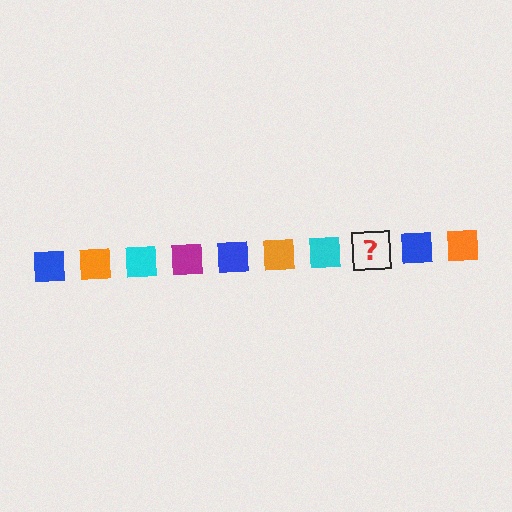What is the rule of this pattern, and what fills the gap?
The rule is that the pattern cycles through blue, orange, cyan, magenta squares. The gap should be filled with a magenta square.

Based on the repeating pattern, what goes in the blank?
The blank should be a magenta square.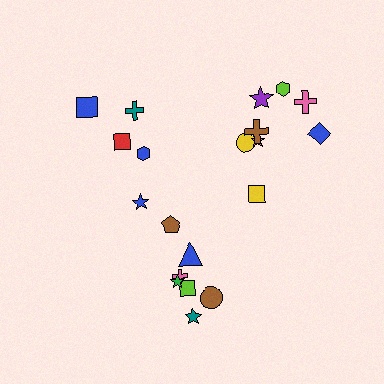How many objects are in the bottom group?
There are 7 objects.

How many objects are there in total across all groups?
There are 20 objects.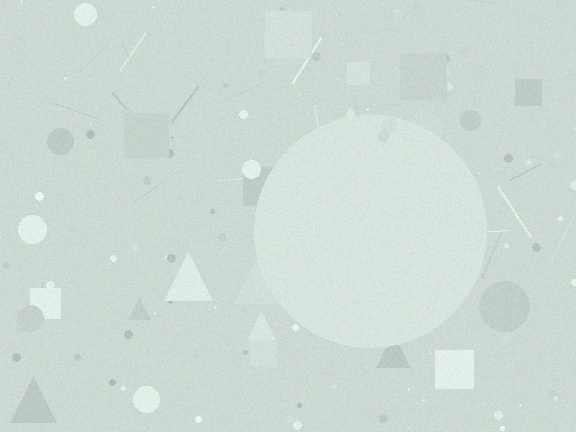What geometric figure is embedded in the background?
A circle is embedded in the background.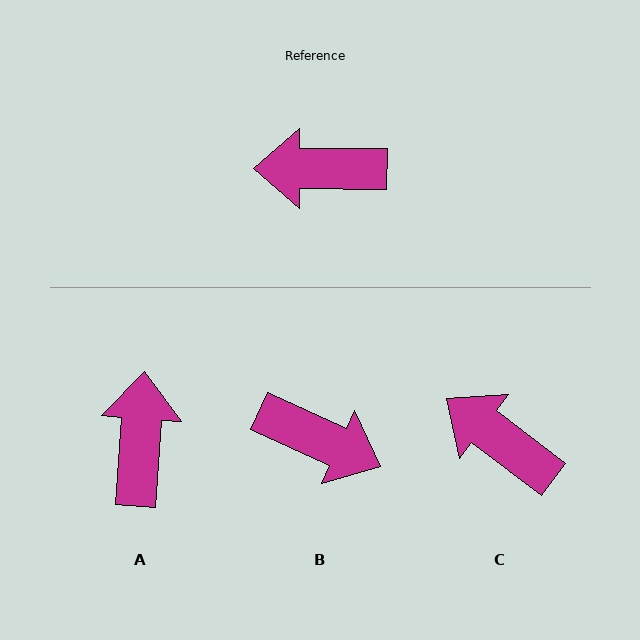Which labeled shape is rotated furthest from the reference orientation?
B, about 156 degrees away.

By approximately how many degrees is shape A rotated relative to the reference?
Approximately 94 degrees clockwise.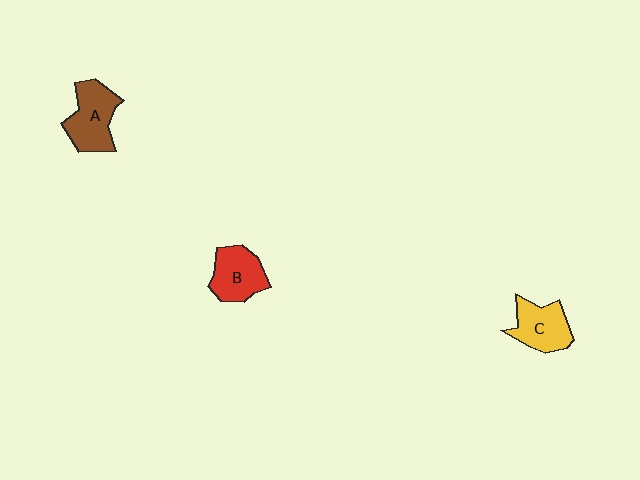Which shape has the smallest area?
Shape C (yellow).